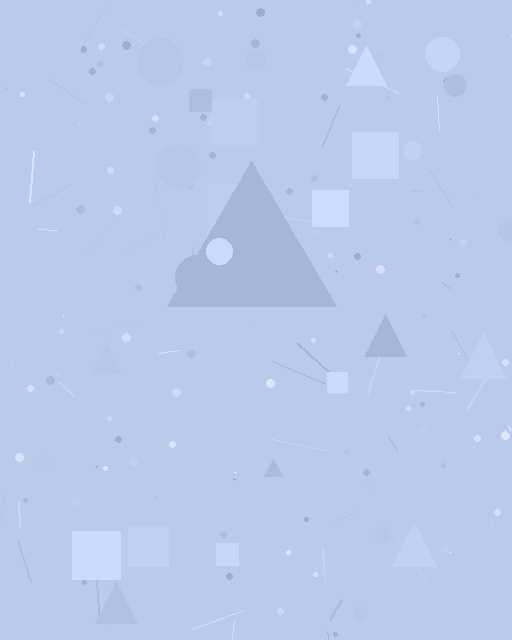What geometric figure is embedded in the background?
A triangle is embedded in the background.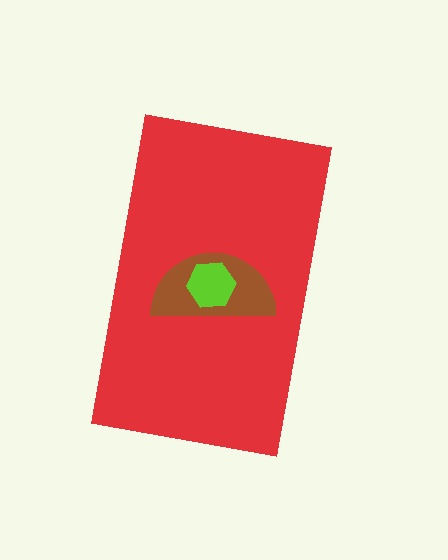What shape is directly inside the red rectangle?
The brown semicircle.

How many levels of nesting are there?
3.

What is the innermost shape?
The lime hexagon.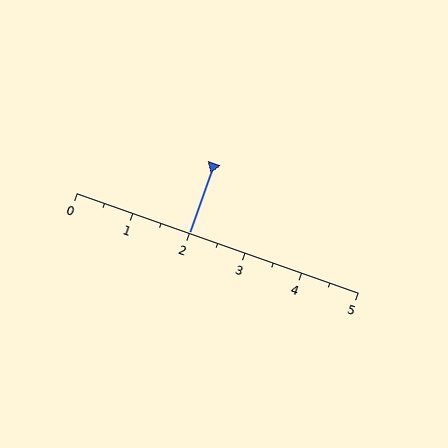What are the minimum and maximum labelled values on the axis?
The axis runs from 0 to 5.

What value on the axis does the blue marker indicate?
The marker indicates approximately 2.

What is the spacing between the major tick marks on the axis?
The major ticks are spaced 1 apart.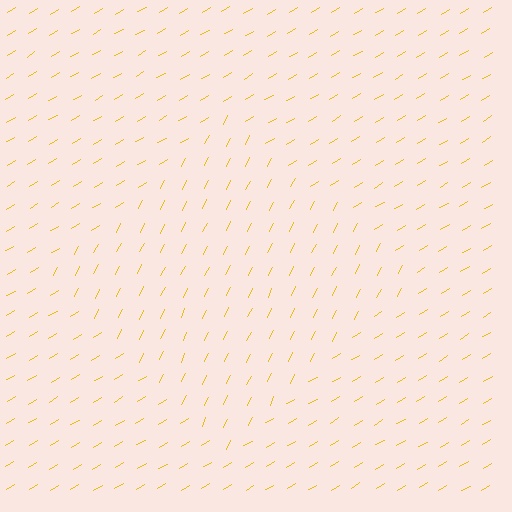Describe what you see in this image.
The image is filled with small yellow line segments. A diamond region in the image has lines oriented differently from the surrounding lines, creating a visible texture boundary.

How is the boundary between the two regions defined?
The boundary is defined purely by a change in line orientation (approximately 33 degrees difference). All lines are the same color and thickness.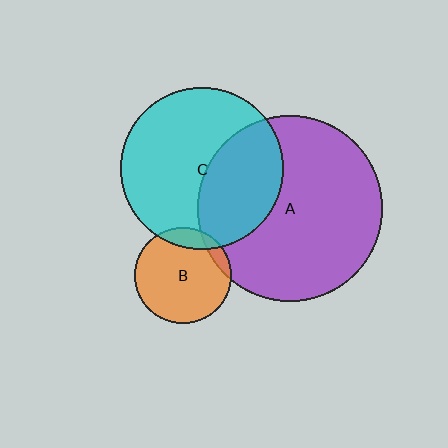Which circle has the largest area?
Circle A (purple).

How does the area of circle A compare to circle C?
Approximately 1.3 times.